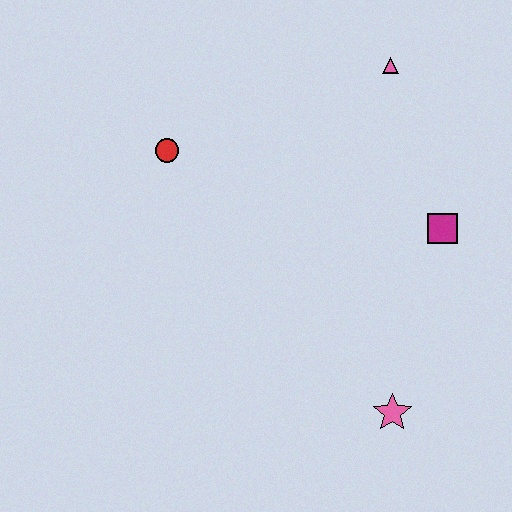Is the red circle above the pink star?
Yes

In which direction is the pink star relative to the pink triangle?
The pink star is below the pink triangle.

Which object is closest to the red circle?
The pink triangle is closest to the red circle.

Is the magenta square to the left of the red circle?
No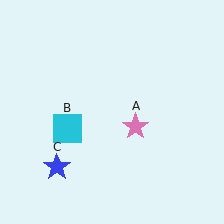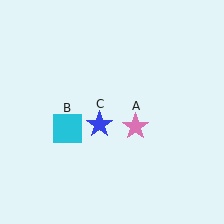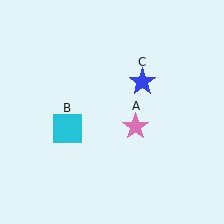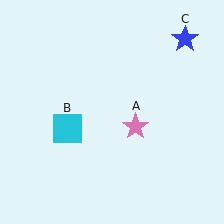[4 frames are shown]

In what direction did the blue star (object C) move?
The blue star (object C) moved up and to the right.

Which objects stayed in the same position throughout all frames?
Pink star (object A) and cyan square (object B) remained stationary.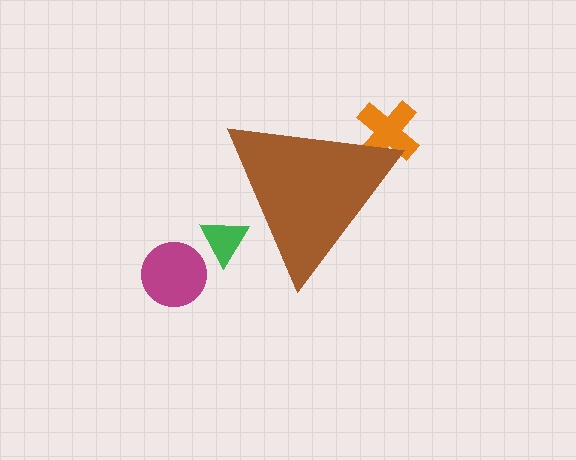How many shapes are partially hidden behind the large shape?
2 shapes are partially hidden.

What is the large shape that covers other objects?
A brown triangle.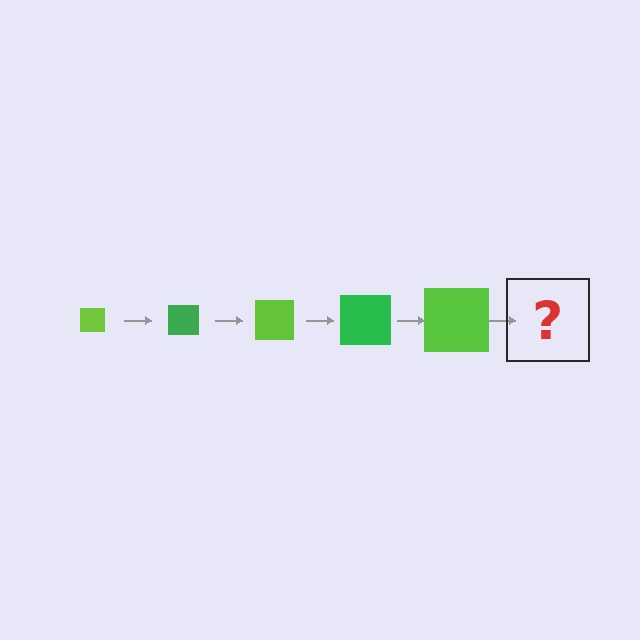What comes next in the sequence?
The next element should be a green square, larger than the previous one.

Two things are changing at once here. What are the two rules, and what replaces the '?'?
The two rules are that the square grows larger each step and the color cycles through lime and green. The '?' should be a green square, larger than the previous one.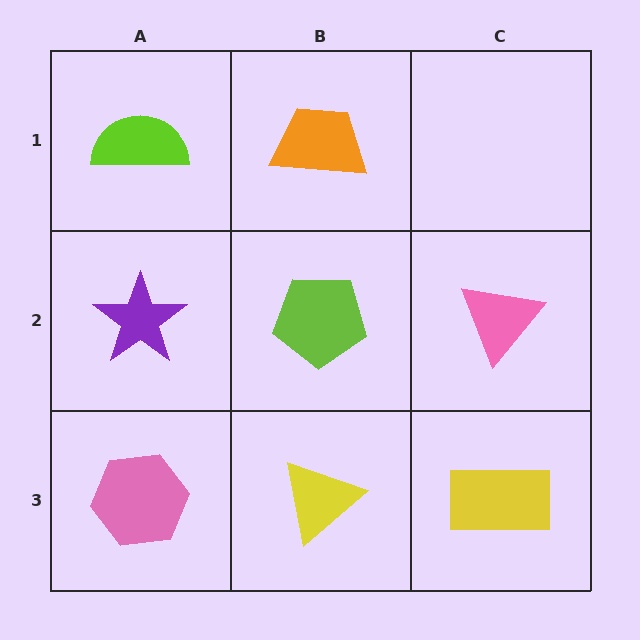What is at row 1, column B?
An orange trapezoid.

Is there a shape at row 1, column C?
No, that cell is empty.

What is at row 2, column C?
A pink triangle.